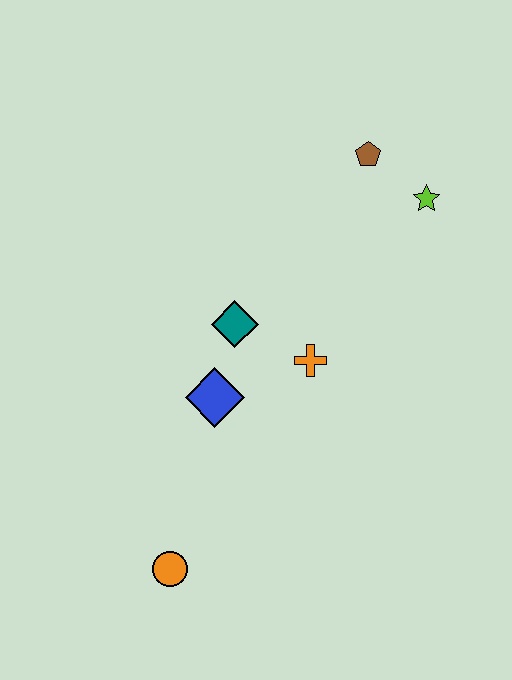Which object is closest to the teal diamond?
The blue diamond is closest to the teal diamond.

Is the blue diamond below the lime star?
Yes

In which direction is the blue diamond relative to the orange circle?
The blue diamond is above the orange circle.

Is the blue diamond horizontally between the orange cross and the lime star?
No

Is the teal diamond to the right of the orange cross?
No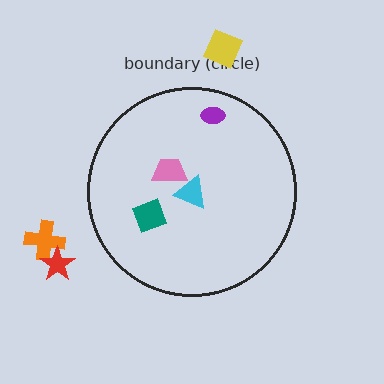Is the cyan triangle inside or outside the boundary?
Inside.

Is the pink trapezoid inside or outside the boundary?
Inside.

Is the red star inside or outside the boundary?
Outside.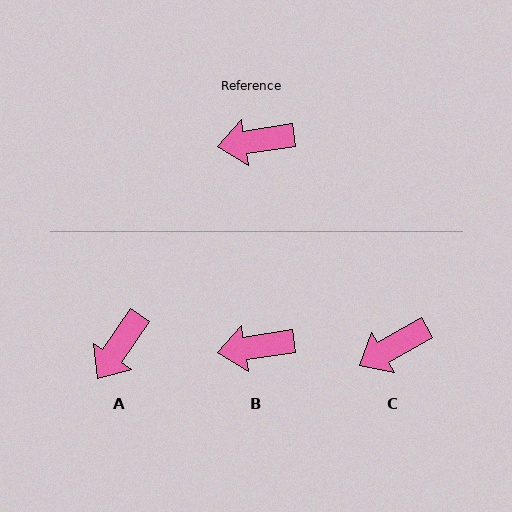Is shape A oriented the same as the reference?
No, it is off by about 47 degrees.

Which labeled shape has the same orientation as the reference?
B.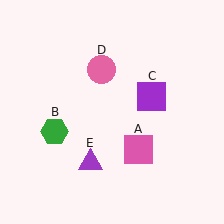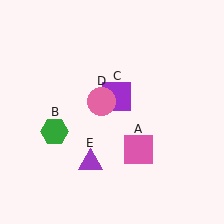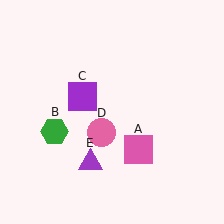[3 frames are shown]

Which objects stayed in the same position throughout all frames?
Pink square (object A) and green hexagon (object B) and purple triangle (object E) remained stationary.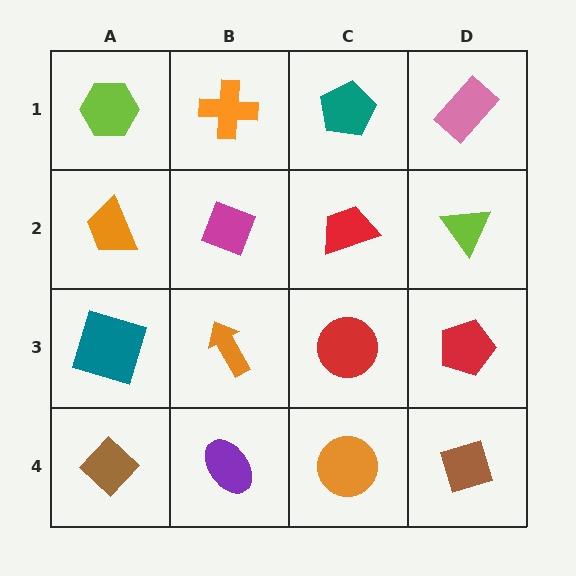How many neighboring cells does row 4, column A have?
2.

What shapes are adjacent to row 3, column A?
An orange trapezoid (row 2, column A), a brown diamond (row 4, column A), an orange arrow (row 3, column B).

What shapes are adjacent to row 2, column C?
A teal pentagon (row 1, column C), a red circle (row 3, column C), a magenta diamond (row 2, column B), a lime triangle (row 2, column D).